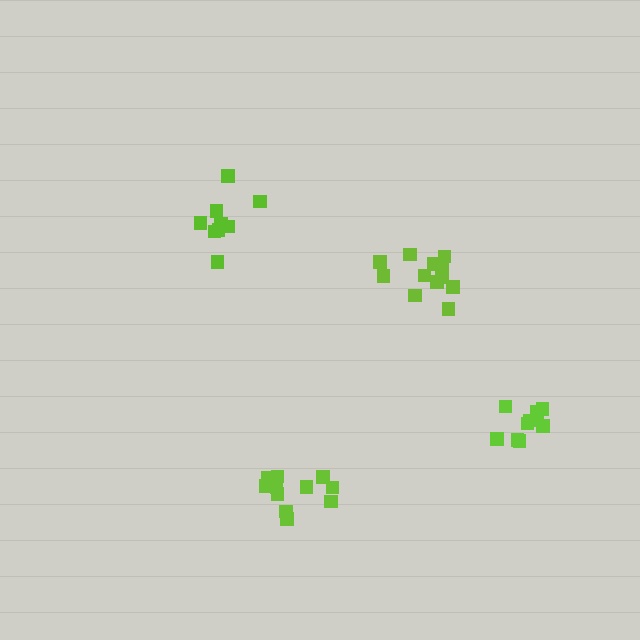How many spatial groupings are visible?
There are 4 spatial groupings.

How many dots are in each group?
Group 1: 9 dots, Group 2: 9 dots, Group 3: 11 dots, Group 4: 12 dots (41 total).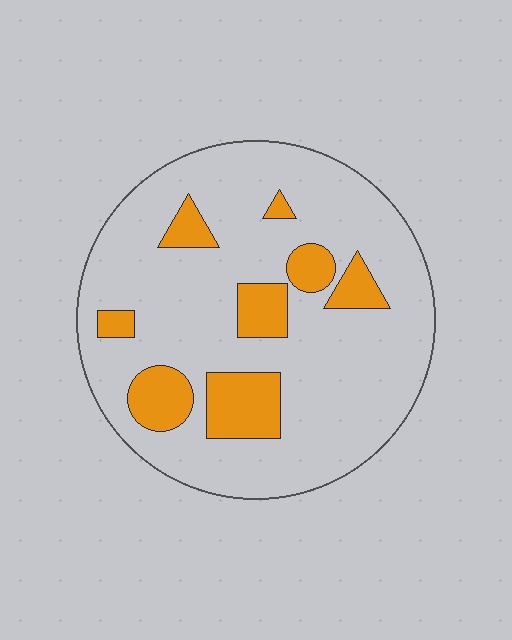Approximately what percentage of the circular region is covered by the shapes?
Approximately 20%.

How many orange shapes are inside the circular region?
8.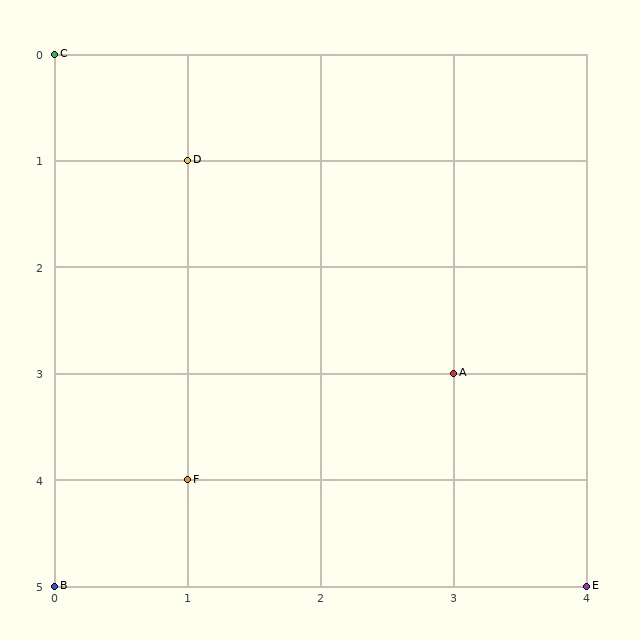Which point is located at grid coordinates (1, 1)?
Point D is at (1, 1).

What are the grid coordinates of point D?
Point D is at grid coordinates (1, 1).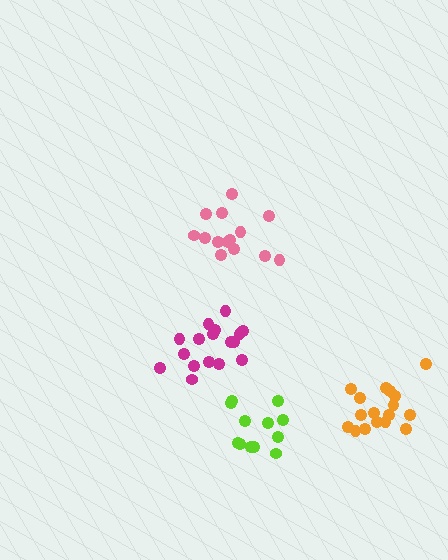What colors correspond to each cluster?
The clusters are colored: pink, magenta, lime, orange.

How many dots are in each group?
Group 1: 14 dots, Group 2: 17 dots, Group 3: 12 dots, Group 4: 17 dots (60 total).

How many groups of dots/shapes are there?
There are 4 groups.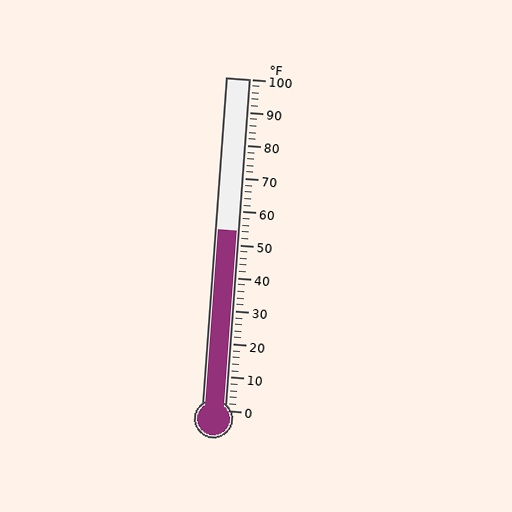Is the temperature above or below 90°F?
The temperature is below 90°F.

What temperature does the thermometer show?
The thermometer shows approximately 54°F.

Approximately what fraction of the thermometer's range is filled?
The thermometer is filled to approximately 55% of its range.